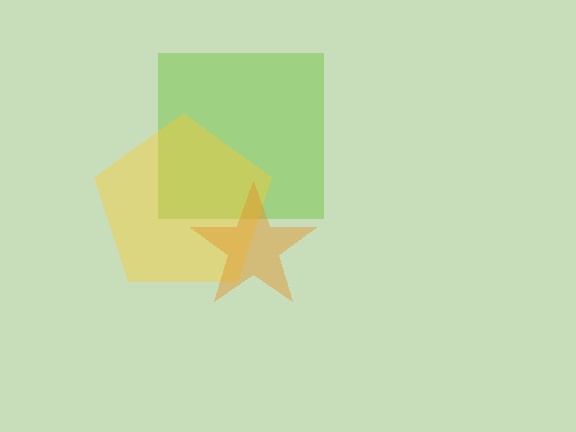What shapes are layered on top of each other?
The layered shapes are: a lime square, a yellow pentagon, an orange star.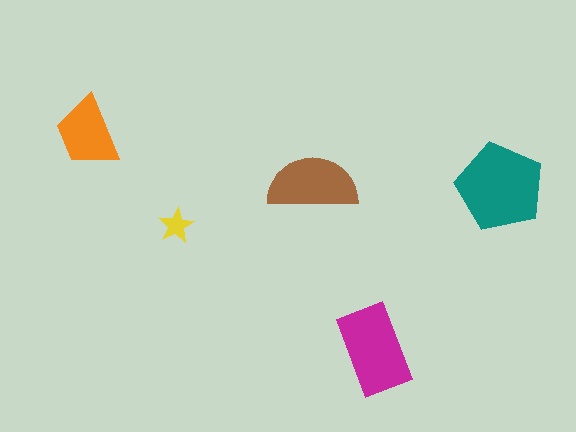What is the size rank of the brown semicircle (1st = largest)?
3rd.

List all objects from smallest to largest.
The yellow star, the orange trapezoid, the brown semicircle, the magenta rectangle, the teal pentagon.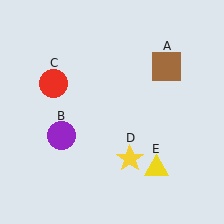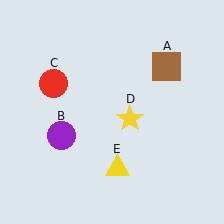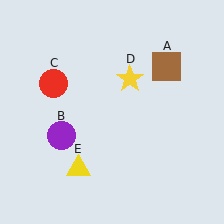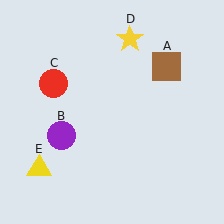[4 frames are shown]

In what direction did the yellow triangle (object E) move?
The yellow triangle (object E) moved left.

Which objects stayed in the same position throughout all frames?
Brown square (object A) and purple circle (object B) and red circle (object C) remained stationary.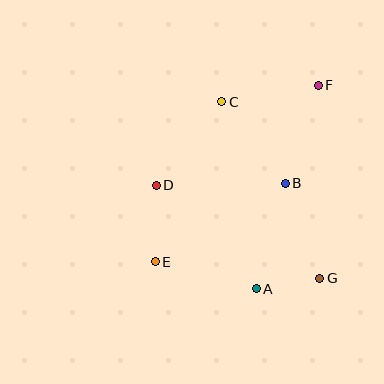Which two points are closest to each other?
Points A and G are closest to each other.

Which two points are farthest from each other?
Points E and F are farthest from each other.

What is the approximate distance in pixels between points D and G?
The distance between D and G is approximately 188 pixels.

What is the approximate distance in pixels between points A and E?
The distance between A and E is approximately 105 pixels.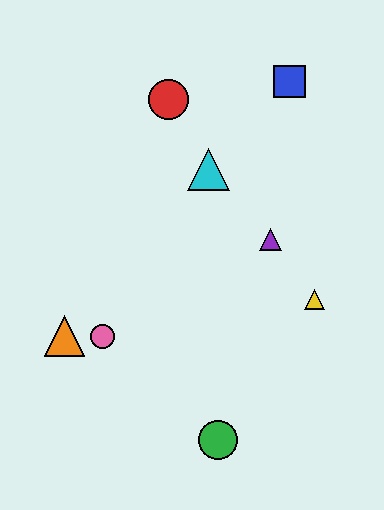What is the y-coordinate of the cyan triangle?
The cyan triangle is at y≈169.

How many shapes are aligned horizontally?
2 shapes (the orange triangle, the pink circle) are aligned horizontally.